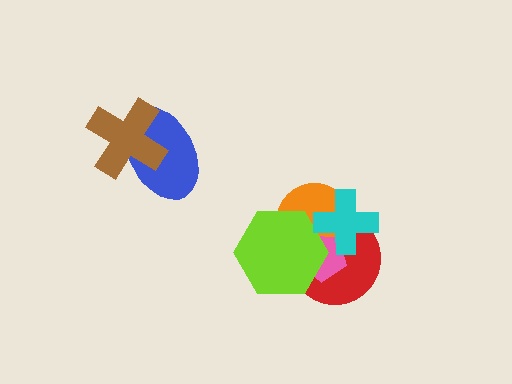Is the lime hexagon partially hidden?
Yes, it is partially covered by another shape.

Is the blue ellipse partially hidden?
Yes, it is partially covered by another shape.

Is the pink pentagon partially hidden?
Yes, it is partially covered by another shape.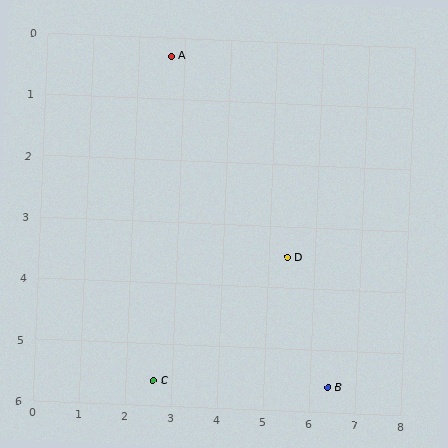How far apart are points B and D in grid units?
Points B and D are about 2.3 grid units apart.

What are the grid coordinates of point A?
Point A is at approximately (2.7, 0.3).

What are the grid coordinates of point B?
Point B is at approximately (6.4, 5.6).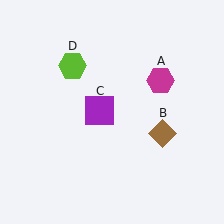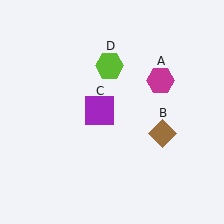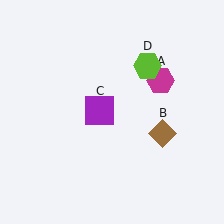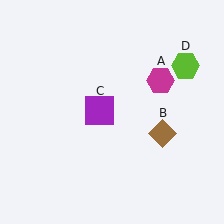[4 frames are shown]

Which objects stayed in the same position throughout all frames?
Magenta hexagon (object A) and brown diamond (object B) and purple square (object C) remained stationary.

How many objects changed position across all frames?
1 object changed position: lime hexagon (object D).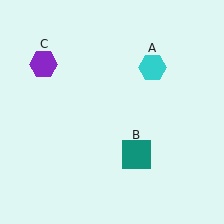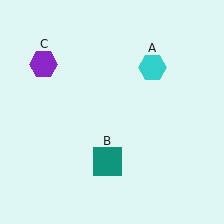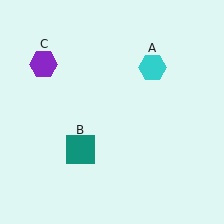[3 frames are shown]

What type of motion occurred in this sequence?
The teal square (object B) rotated clockwise around the center of the scene.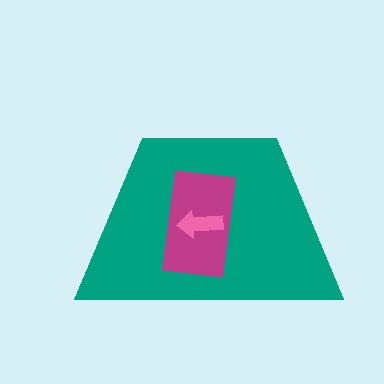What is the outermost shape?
The teal trapezoid.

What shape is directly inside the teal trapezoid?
The magenta rectangle.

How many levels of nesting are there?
3.